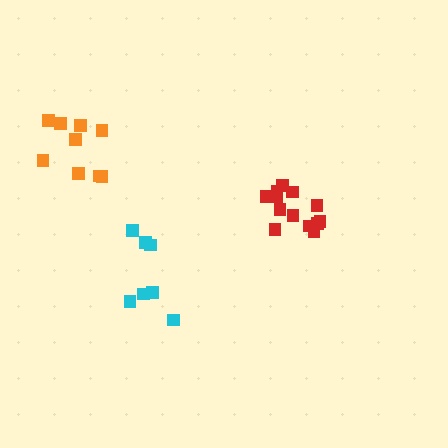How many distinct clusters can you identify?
There are 3 distinct clusters.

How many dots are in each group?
Group 1: 9 dots, Group 2: 13 dots, Group 3: 7 dots (29 total).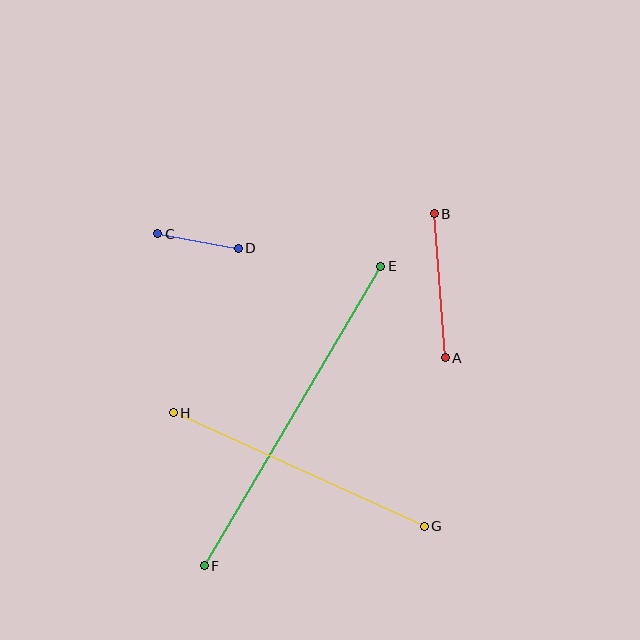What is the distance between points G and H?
The distance is approximately 276 pixels.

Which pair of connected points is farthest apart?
Points E and F are farthest apart.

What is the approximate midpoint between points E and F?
The midpoint is at approximately (292, 416) pixels.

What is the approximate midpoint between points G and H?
The midpoint is at approximately (299, 470) pixels.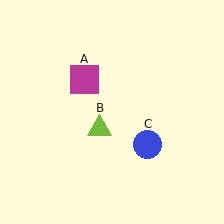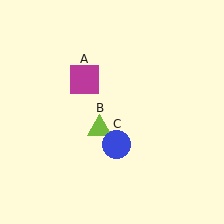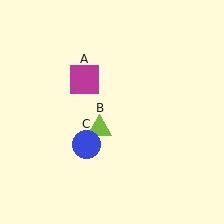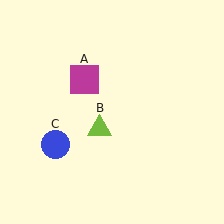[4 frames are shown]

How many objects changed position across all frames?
1 object changed position: blue circle (object C).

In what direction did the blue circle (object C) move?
The blue circle (object C) moved left.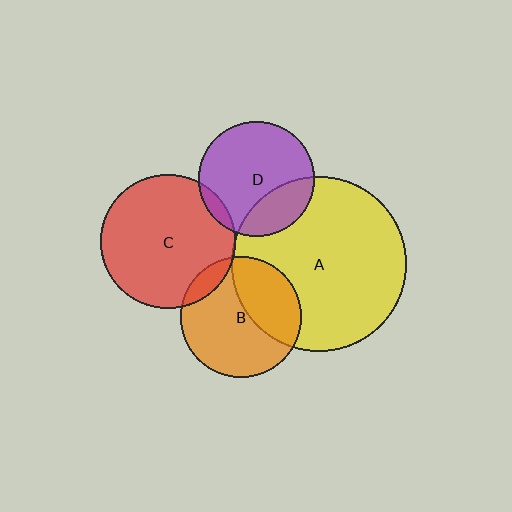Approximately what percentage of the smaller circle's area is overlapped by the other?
Approximately 5%.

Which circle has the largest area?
Circle A (yellow).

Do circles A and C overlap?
Yes.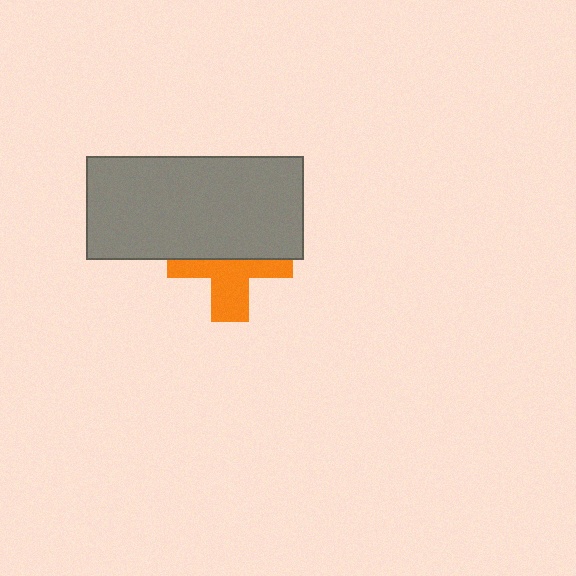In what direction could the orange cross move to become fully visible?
The orange cross could move down. That would shift it out from behind the gray rectangle entirely.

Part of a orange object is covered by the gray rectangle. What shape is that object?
It is a cross.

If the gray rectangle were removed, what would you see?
You would see the complete orange cross.